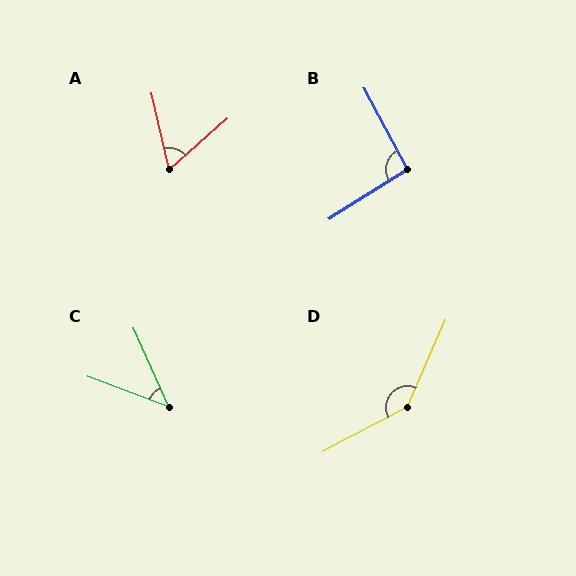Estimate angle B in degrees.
Approximately 94 degrees.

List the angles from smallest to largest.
C (45°), A (61°), B (94°), D (142°).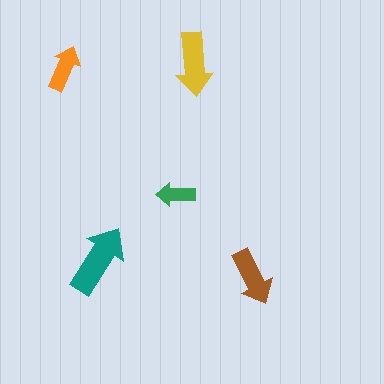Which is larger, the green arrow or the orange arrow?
The orange one.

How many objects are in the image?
There are 5 objects in the image.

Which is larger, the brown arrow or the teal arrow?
The teal one.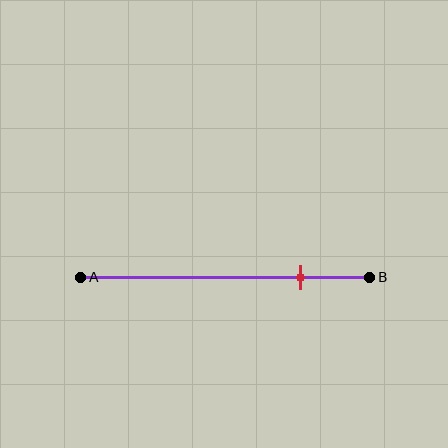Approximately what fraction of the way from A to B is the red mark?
The red mark is approximately 75% of the way from A to B.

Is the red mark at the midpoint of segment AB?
No, the mark is at about 75% from A, not at the 50% midpoint.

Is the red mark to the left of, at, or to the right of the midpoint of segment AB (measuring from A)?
The red mark is to the right of the midpoint of segment AB.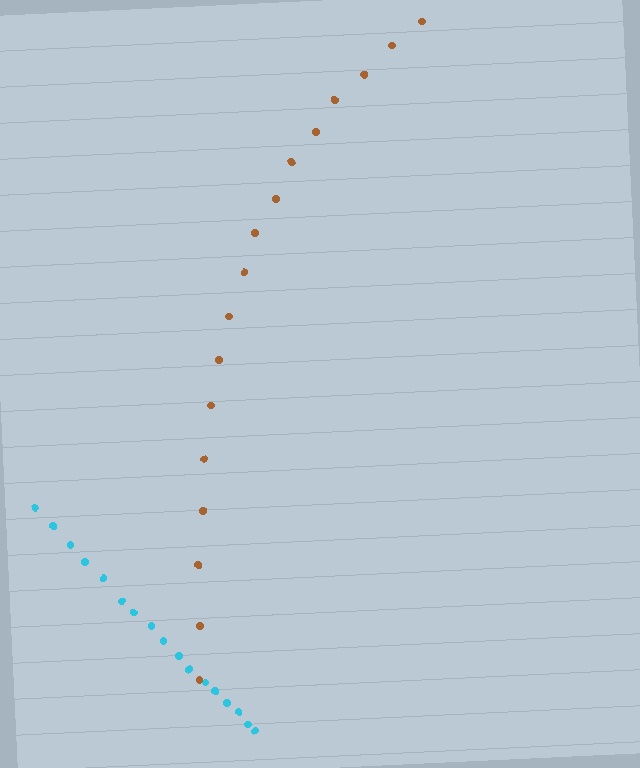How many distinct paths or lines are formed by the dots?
There are 2 distinct paths.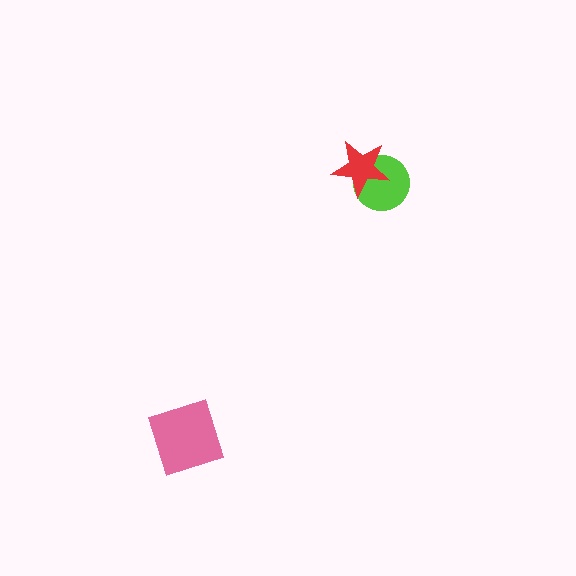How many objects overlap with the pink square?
0 objects overlap with the pink square.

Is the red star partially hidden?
No, no other shape covers it.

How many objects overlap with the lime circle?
1 object overlaps with the lime circle.